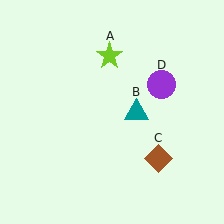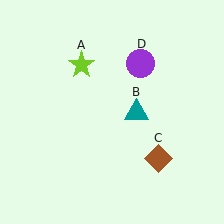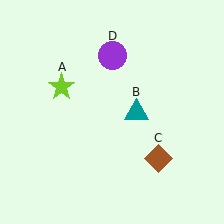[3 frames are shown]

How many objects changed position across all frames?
2 objects changed position: lime star (object A), purple circle (object D).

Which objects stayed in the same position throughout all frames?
Teal triangle (object B) and brown diamond (object C) remained stationary.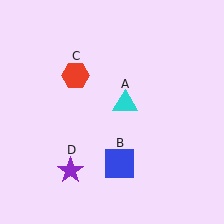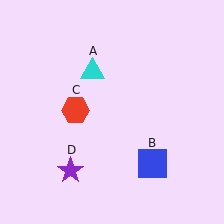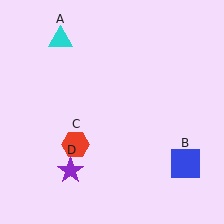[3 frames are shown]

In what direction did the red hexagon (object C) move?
The red hexagon (object C) moved down.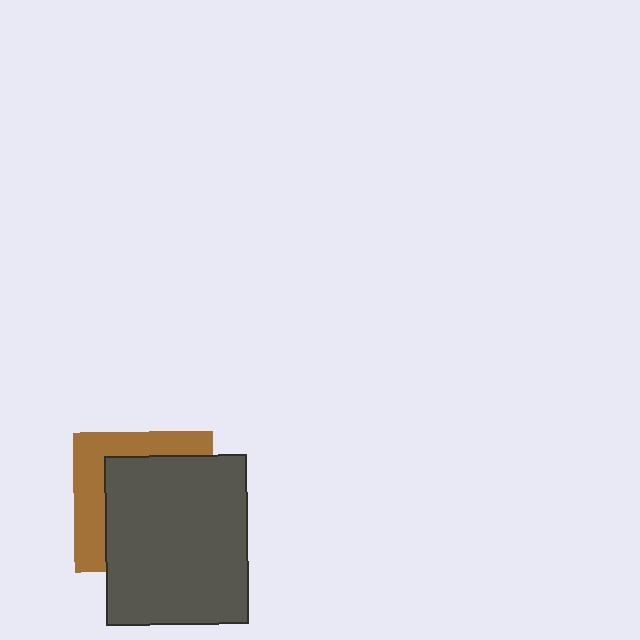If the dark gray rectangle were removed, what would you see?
You would see the complete brown square.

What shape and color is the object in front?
The object in front is a dark gray rectangle.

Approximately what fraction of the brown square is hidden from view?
Roughly 65% of the brown square is hidden behind the dark gray rectangle.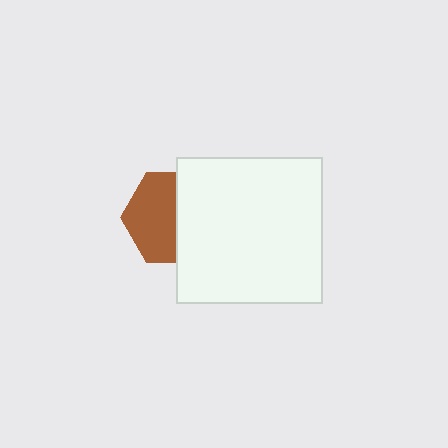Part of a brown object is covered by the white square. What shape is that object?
It is a hexagon.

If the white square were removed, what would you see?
You would see the complete brown hexagon.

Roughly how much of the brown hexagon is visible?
About half of it is visible (roughly 55%).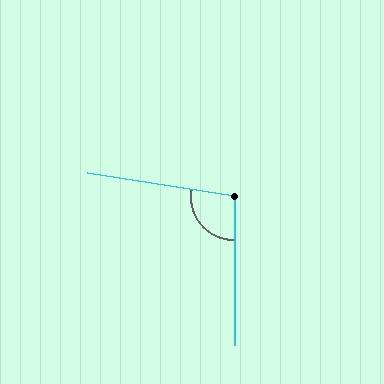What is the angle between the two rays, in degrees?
Approximately 99 degrees.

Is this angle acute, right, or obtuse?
It is obtuse.